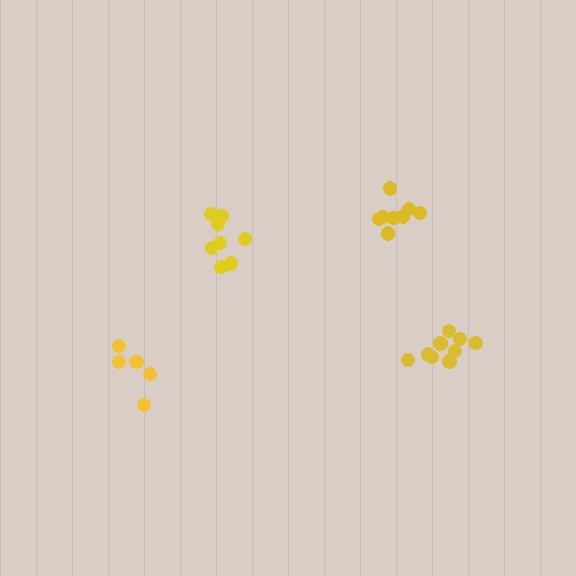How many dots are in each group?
Group 1: 5 dots, Group 2: 9 dots, Group 3: 9 dots, Group 4: 8 dots (31 total).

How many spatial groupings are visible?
There are 4 spatial groupings.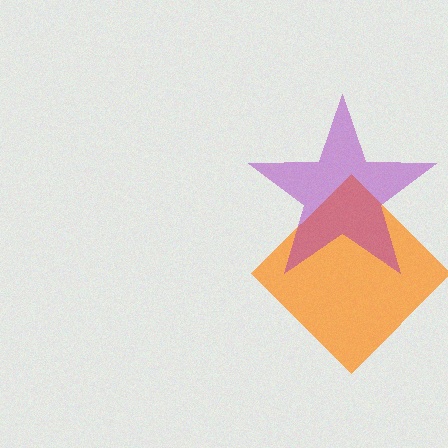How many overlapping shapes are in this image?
There are 2 overlapping shapes in the image.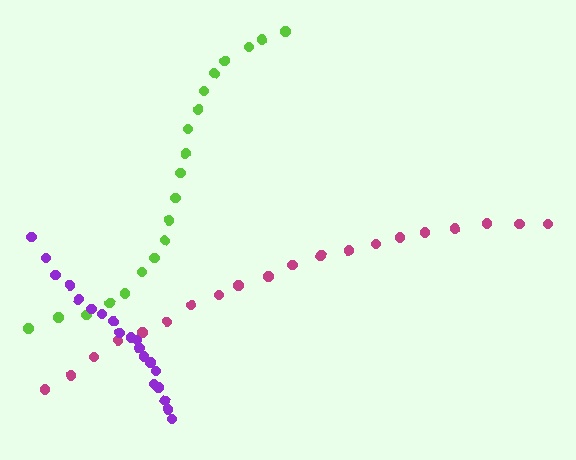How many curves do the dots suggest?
There are 3 distinct paths.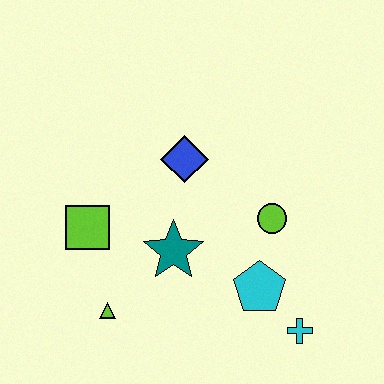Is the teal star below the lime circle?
Yes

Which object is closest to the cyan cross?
The cyan pentagon is closest to the cyan cross.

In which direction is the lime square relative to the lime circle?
The lime square is to the left of the lime circle.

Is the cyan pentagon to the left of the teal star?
No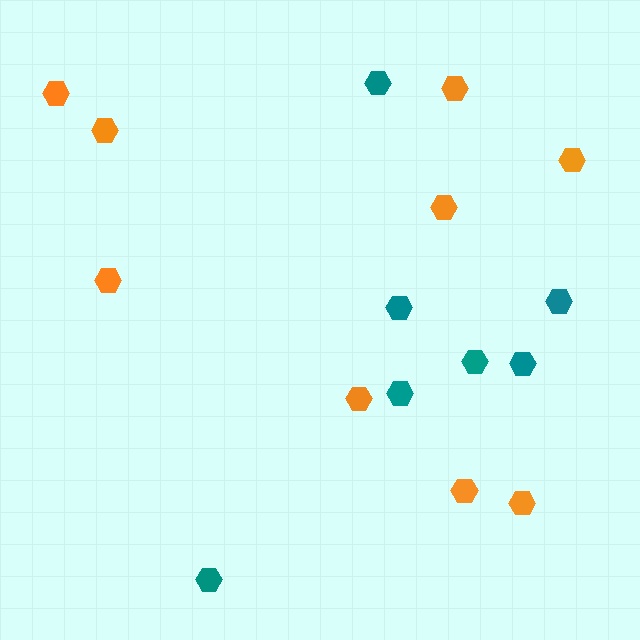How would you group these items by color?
There are 2 groups: one group of teal hexagons (7) and one group of orange hexagons (9).